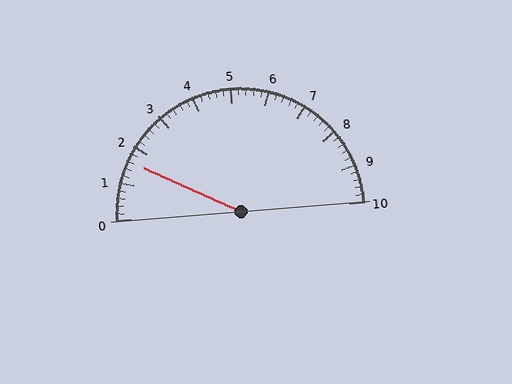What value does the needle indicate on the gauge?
The needle indicates approximately 1.6.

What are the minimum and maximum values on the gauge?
The gauge ranges from 0 to 10.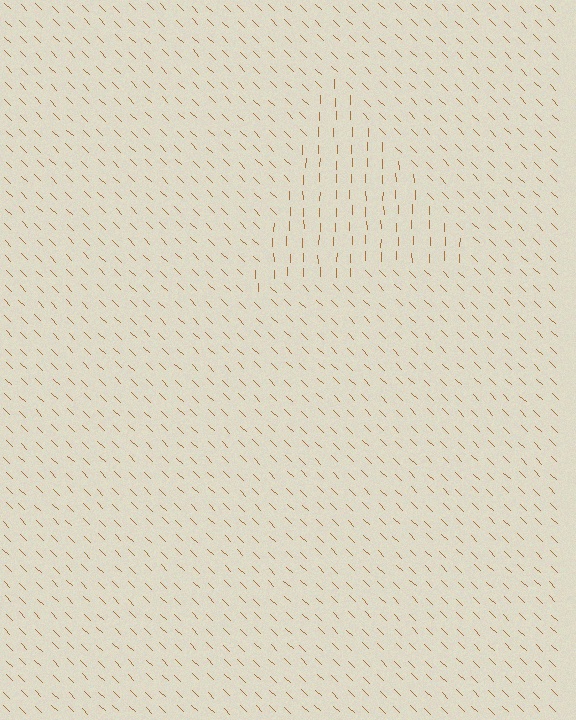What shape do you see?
I see a triangle.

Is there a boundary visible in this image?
Yes, there is a texture boundary formed by a change in line orientation.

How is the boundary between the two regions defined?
The boundary is defined purely by a change in line orientation (approximately 45 degrees difference). All lines are the same color and thickness.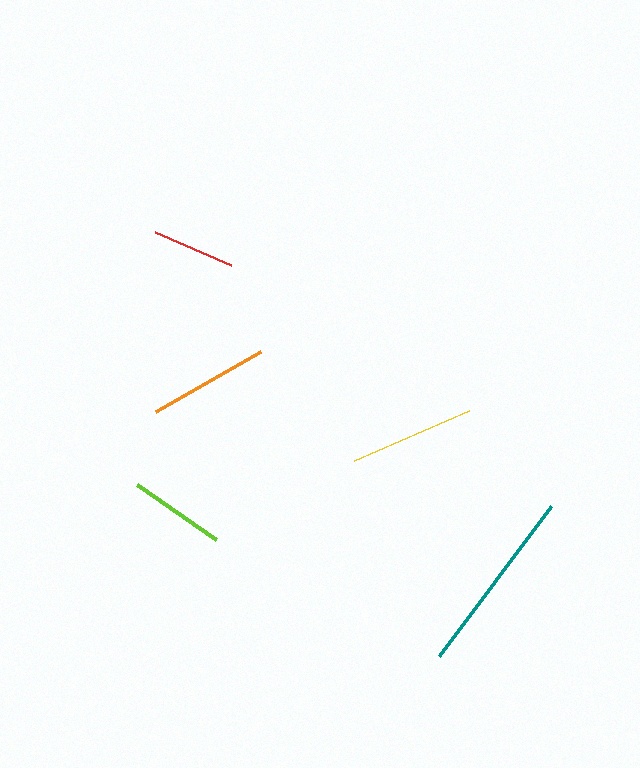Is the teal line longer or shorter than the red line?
The teal line is longer than the red line.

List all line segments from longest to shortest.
From longest to shortest: teal, yellow, orange, lime, red.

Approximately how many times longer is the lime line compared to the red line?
The lime line is approximately 1.2 times the length of the red line.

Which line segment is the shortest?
The red line is the shortest at approximately 82 pixels.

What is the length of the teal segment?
The teal segment is approximately 188 pixels long.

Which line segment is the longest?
The teal line is the longest at approximately 188 pixels.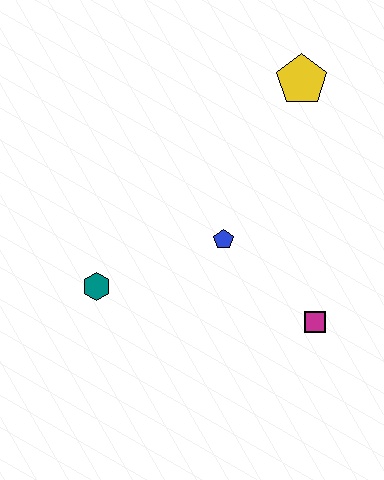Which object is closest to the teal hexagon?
The blue pentagon is closest to the teal hexagon.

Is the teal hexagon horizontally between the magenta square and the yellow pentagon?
No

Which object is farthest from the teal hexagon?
The yellow pentagon is farthest from the teal hexagon.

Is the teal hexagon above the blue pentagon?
No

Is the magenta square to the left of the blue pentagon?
No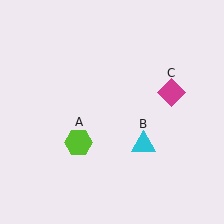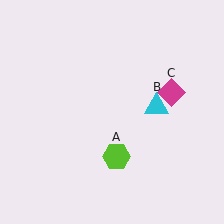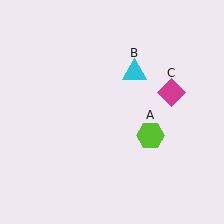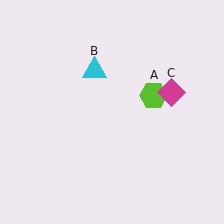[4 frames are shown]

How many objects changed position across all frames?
2 objects changed position: lime hexagon (object A), cyan triangle (object B).